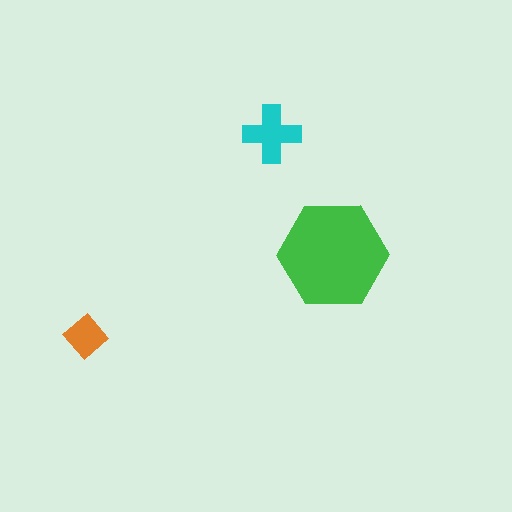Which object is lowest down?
The orange diamond is bottommost.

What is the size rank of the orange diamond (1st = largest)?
3rd.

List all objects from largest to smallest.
The green hexagon, the cyan cross, the orange diamond.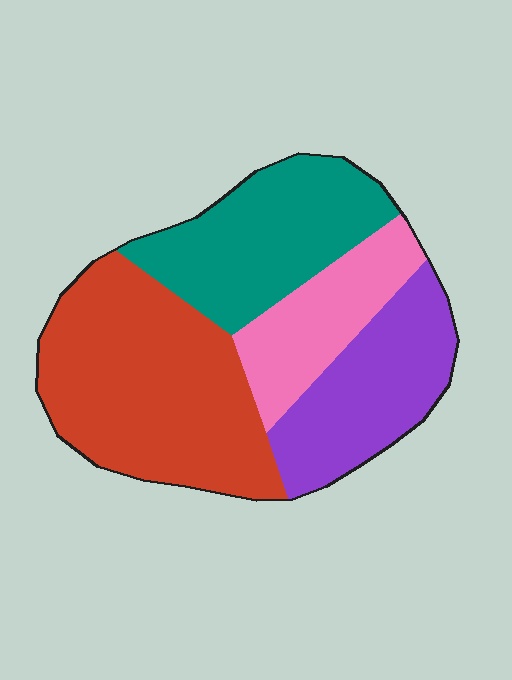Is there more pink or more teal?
Teal.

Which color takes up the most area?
Red, at roughly 40%.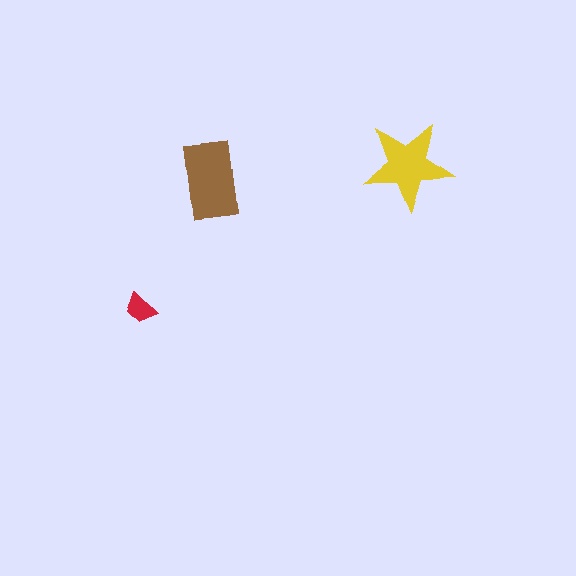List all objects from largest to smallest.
The brown rectangle, the yellow star, the red trapezoid.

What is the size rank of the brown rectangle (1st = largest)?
1st.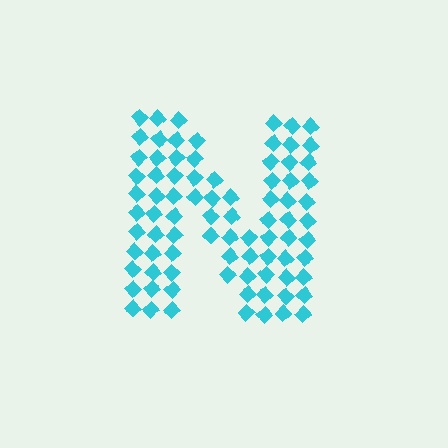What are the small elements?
The small elements are diamonds.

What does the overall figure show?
The overall figure shows the letter N.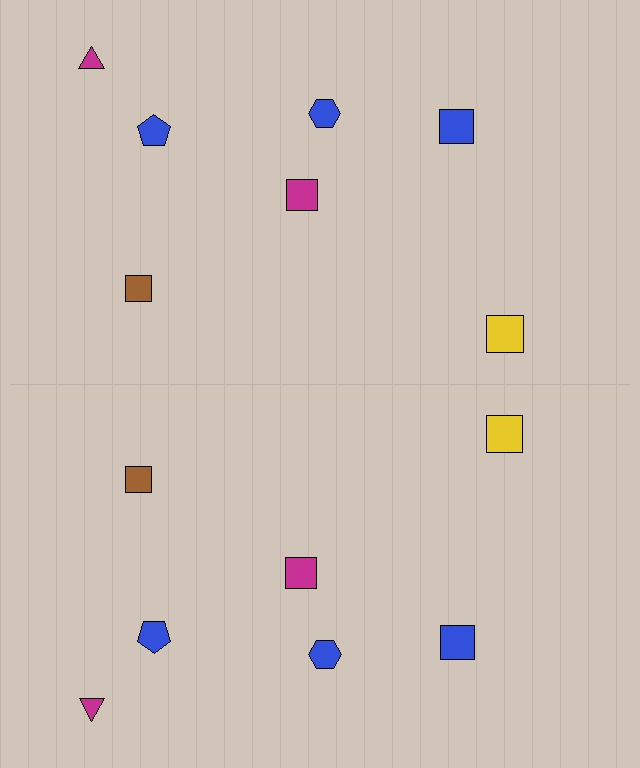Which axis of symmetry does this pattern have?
The pattern has a horizontal axis of symmetry running through the center of the image.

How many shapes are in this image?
There are 14 shapes in this image.